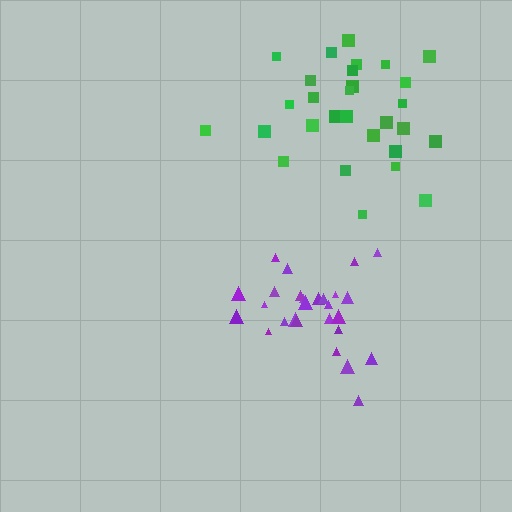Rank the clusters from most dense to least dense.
purple, green.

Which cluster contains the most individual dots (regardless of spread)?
Green (29).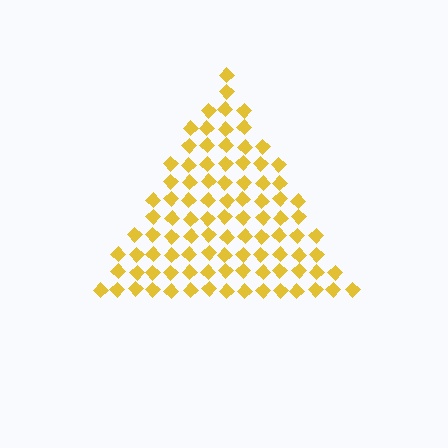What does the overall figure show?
The overall figure shows a triangle.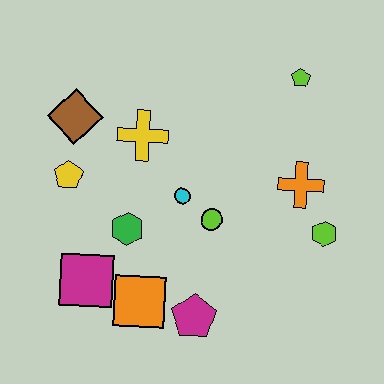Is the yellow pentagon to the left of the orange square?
Yes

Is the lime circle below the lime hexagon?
No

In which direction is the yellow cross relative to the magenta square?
The yellow cross is above the magenta square.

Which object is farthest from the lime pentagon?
The magenta square is farthest from the lime pentagon.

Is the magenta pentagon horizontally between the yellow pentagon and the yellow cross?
No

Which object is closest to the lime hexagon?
The orange cross is closest to the lime hexagon.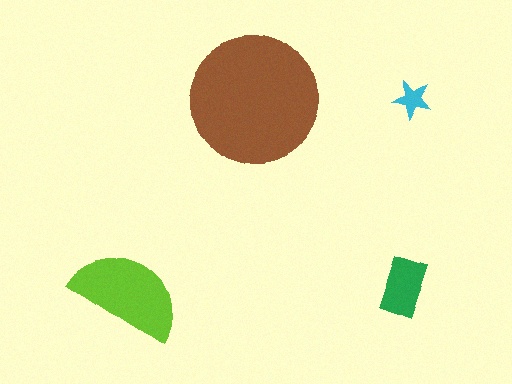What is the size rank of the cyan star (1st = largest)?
4th.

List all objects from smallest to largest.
The cyan star, the green rectangle, the lime semicircle, the brown circle.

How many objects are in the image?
There are 4 objects in the image.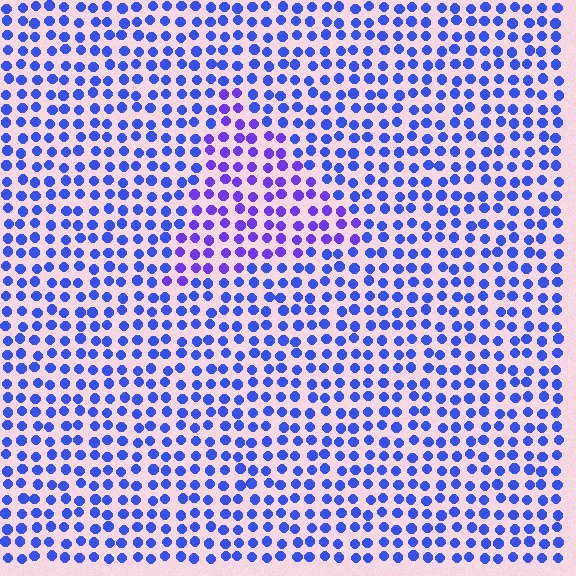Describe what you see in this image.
The image is filled with small blue elements in a uniform arrangement. A triangle-shaped region is visible where the elements are tinted to a slightly different hue, forming a subtle color boundary.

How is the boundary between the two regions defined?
The boundary is defined purely by a slight shift in hue (about 29 degrees). Spacing, size, and orientation are identical on both sides.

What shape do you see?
I see a triangle.